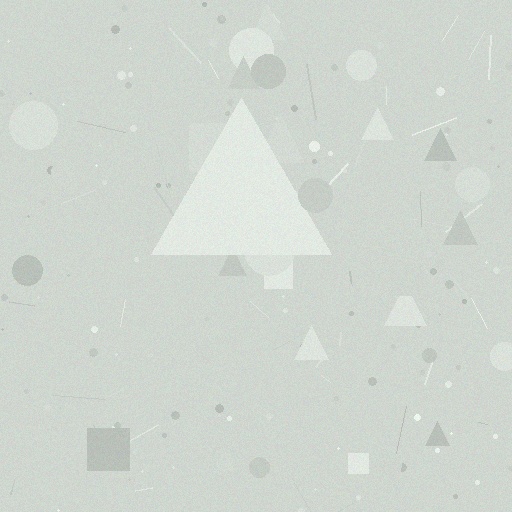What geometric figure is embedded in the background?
A triangle is embedded in the background.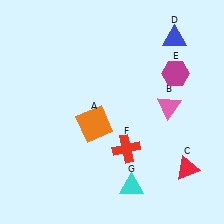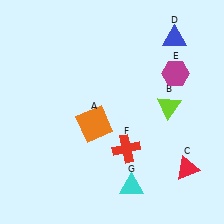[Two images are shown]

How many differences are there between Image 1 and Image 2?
There is 1 difference between the two images.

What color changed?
The triangle (B) changed from pink in Image 1 to lime in Image 2.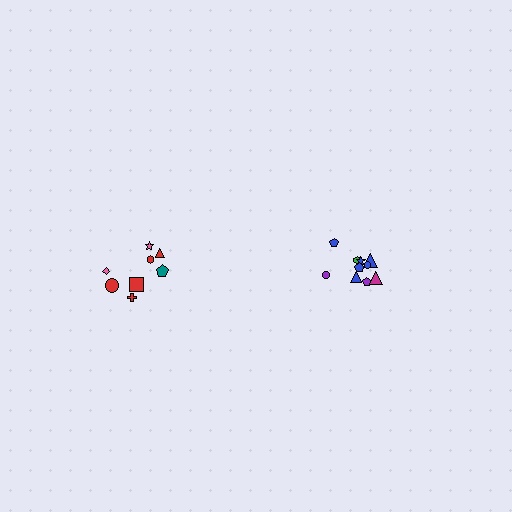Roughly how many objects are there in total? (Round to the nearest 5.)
Roughly 20 objects in total.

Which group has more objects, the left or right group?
The right group.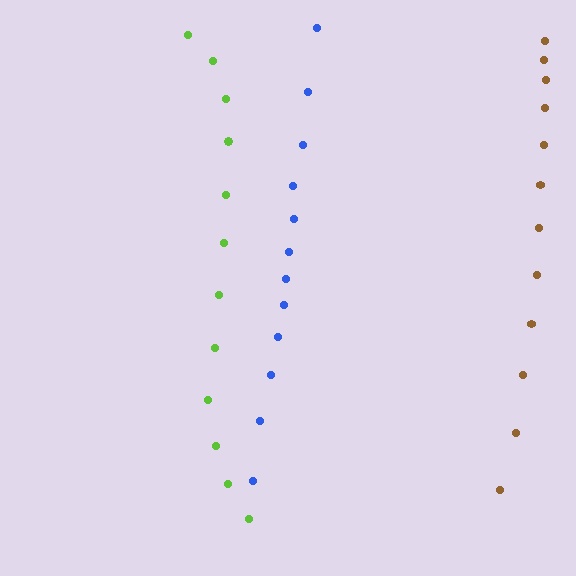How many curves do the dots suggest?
There are 3 distinct paths.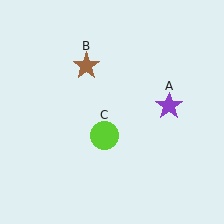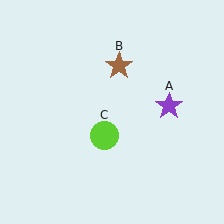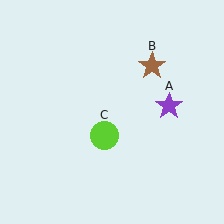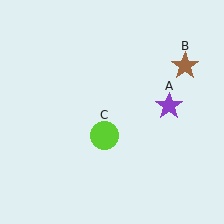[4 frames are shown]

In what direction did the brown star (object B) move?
The brown star (object B) moved right.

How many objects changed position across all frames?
1 object changed position: brown star (object B).